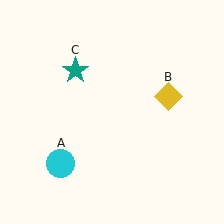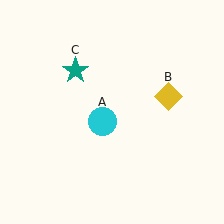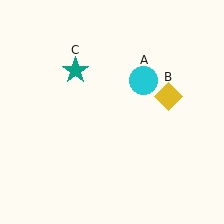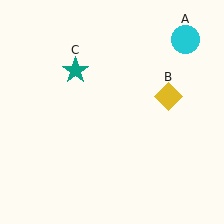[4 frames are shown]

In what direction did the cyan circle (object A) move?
The cyan circle (object A) moved up and to the right.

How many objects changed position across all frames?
1 object changed position: cyan circle (object A).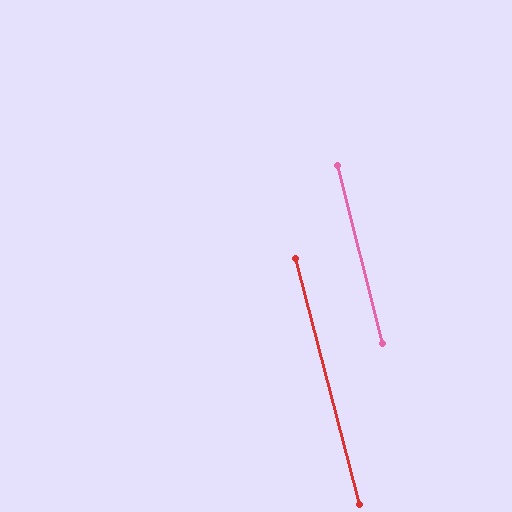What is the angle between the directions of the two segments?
Approximately 1 degree.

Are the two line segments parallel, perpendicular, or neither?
Parallel — their directions differ by only 0.6°.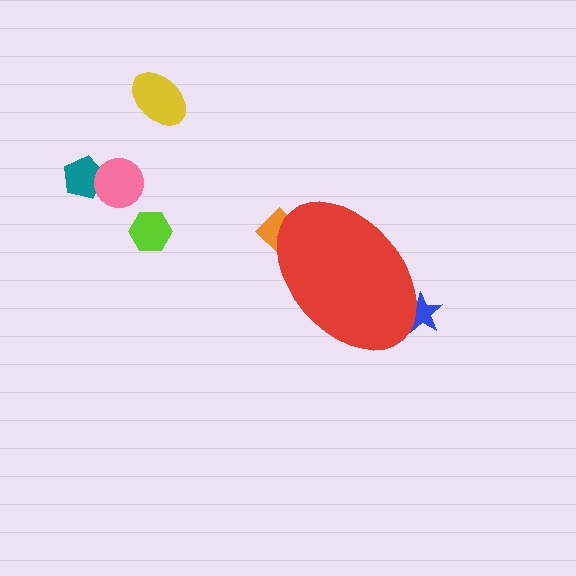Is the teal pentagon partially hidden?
No, the teal pentagon is fully visible.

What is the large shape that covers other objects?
A red ellipse.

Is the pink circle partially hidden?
No, the pink circle is fully visible.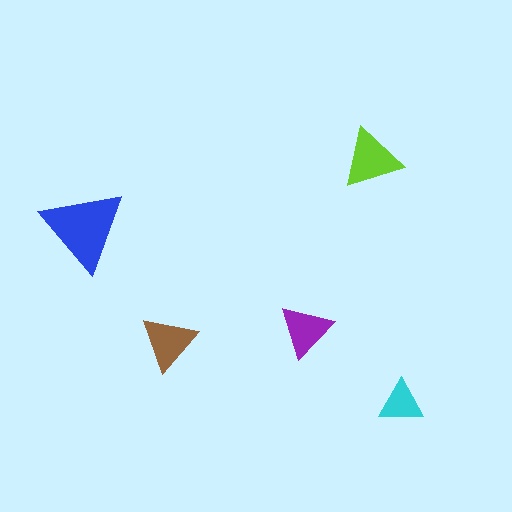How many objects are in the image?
There are 5 objects in the image.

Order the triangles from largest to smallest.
the blue one, the lime one, the brown one, the purple one, the cyan one.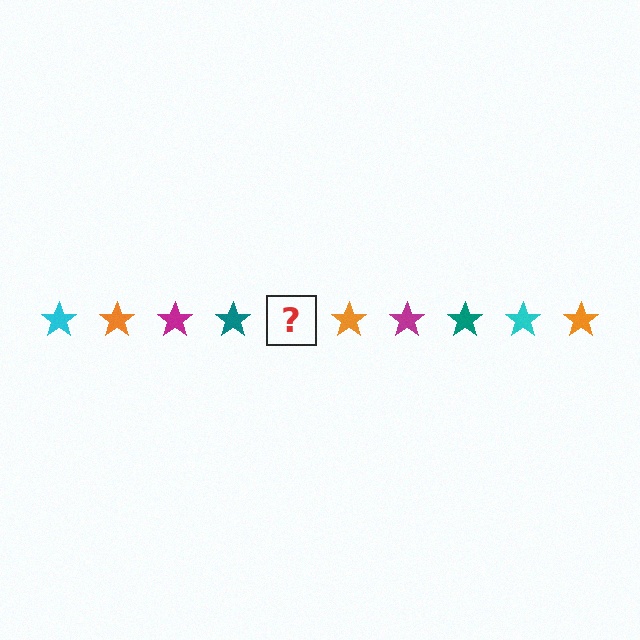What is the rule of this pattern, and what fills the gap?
The rule is that the pattern cycles through cyan, orange, magenta, teal stars. The gap should be filled with a cyan star.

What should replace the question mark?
The question mark should be replaced with a cyan star.